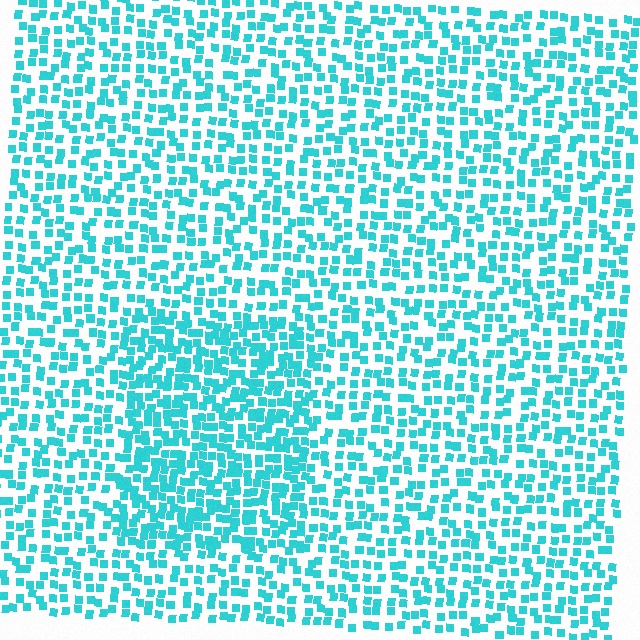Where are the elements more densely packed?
The elements are more densely packed inside the rectangle boundary.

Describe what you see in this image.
The image contains small cyan elements arranged at two different densities. A rectangle-shaped region is visible where the elements are more densely packed than the surrounding area.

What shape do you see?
I see a rectangle.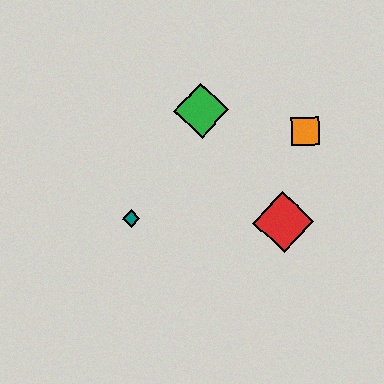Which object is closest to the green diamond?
The orange square is closest to the green diamond.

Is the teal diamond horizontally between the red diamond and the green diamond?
No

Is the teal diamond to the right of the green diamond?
No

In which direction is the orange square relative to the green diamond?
The orange square is to the right of the green diamond.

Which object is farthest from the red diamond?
The teal diamond is farthest from the red diamond.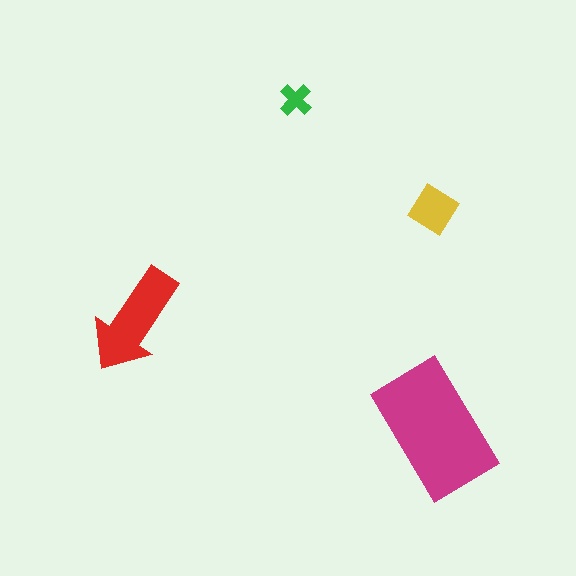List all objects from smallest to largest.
The green cross, the yellow diamond, the red arrow, the magenta rectangle.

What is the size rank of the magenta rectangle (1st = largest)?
1st.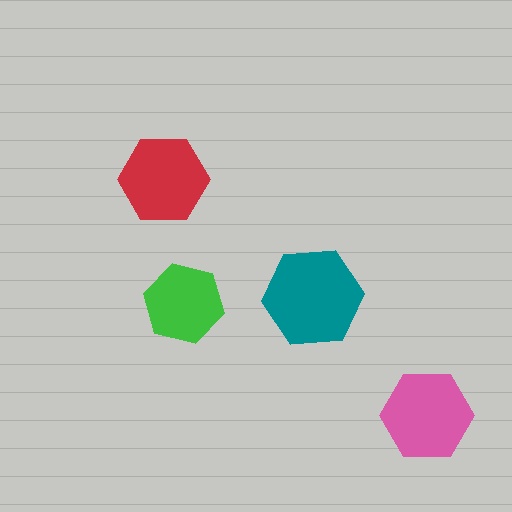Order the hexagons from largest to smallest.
the teal one, the pink one, the red one, the green one.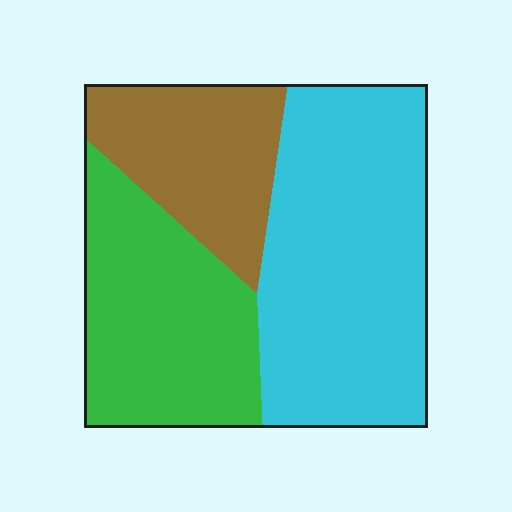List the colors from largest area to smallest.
From largest to smallest: cyan, green, brown.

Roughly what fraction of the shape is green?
Green covers 31% of the shape.